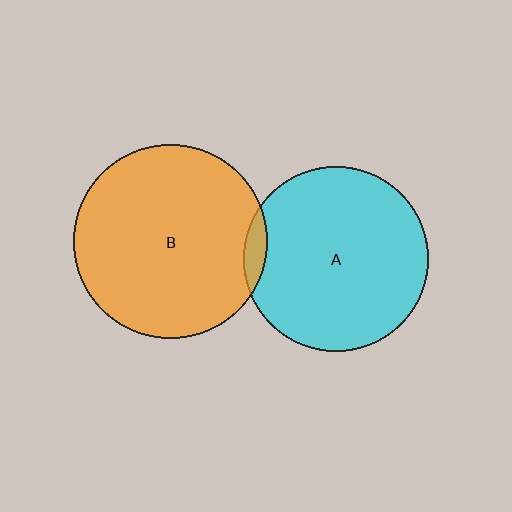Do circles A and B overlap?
Yes.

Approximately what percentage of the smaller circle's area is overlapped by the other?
Approximately 5%.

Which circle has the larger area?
Circle B (orange).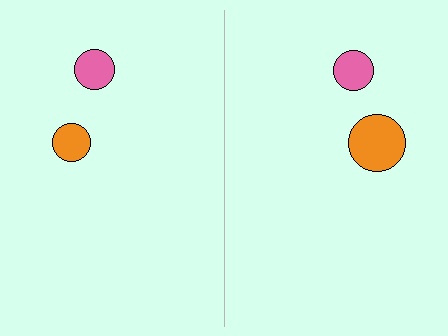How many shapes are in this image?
There are 4 shapes in this image.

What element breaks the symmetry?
The orange circle on the right side has a different size than its mirror counterpart.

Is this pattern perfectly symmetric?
No, the pattern is not perfectly symmetric. The orange circle on the right side has a different size than its mirror counterpart.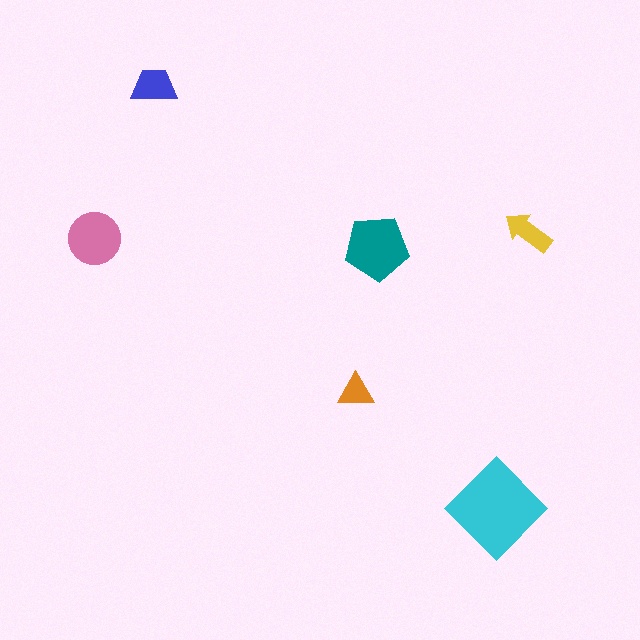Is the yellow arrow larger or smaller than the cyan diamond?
Smaller.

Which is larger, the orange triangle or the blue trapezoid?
The blue trapezoid.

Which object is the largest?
The cyan diamond.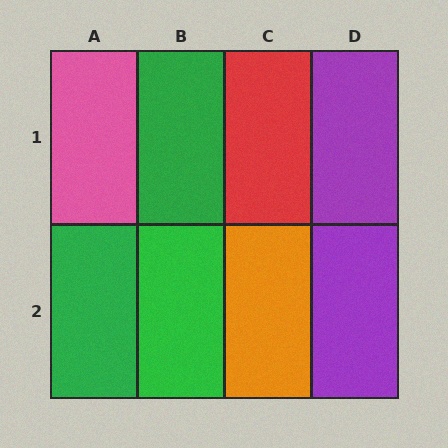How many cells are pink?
1 cell is pink.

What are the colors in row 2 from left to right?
Green, green, orange, purple.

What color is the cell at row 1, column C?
Red.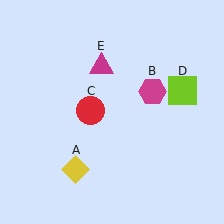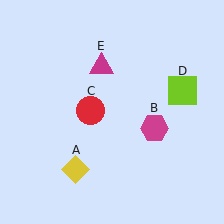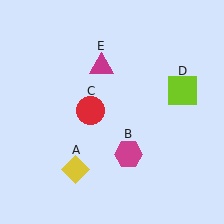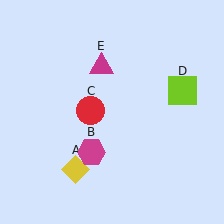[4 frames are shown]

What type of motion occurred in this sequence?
The magenta hexagon (object B) rotated clockwise around the center of the scene.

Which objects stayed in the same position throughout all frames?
Yellow diamond (object A) and red circle (object C) and lime square (object D) and magenta triangle (object E) remained stationary.